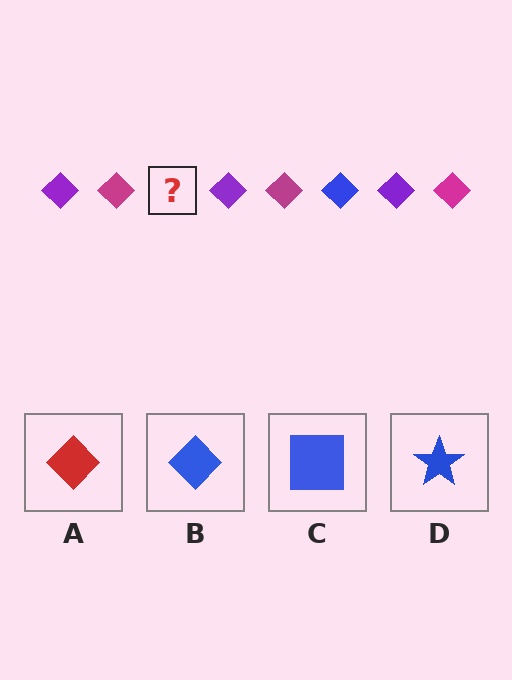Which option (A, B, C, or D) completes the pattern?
B.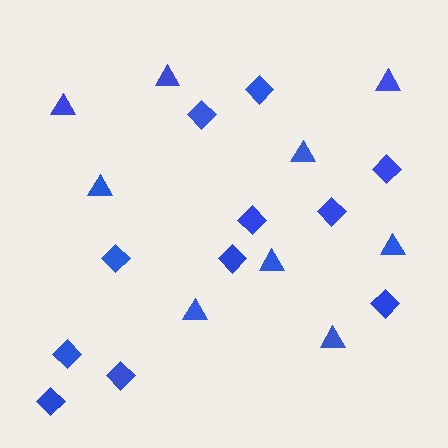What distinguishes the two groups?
There are 2 groups: one group of triangles (9) and one group of diamonds (11).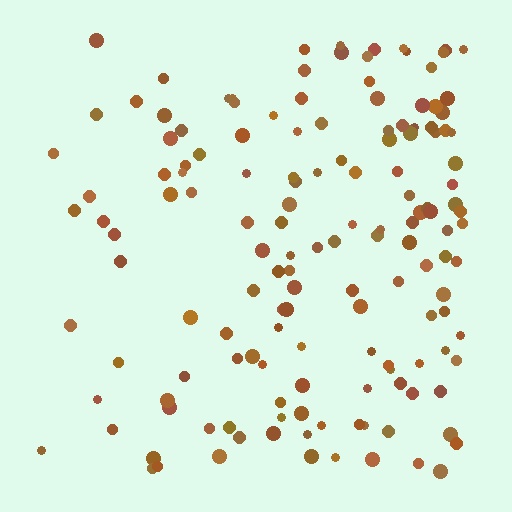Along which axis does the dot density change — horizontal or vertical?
Horizontal.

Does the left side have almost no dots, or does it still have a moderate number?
Still a moderate number, just noticeably fewer than the right.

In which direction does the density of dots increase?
From left to right, with the right side densest.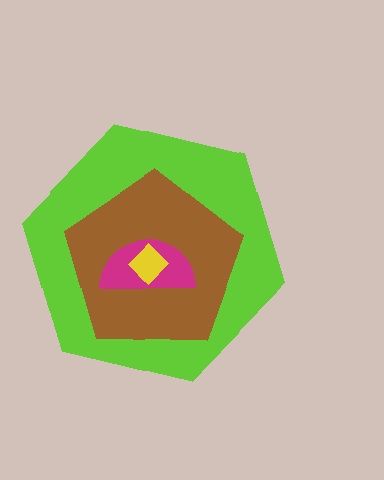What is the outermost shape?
The lime hexagon.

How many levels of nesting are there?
4.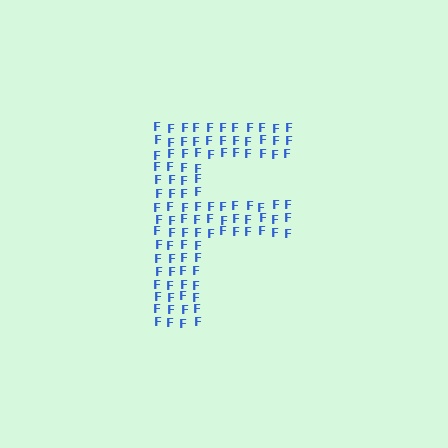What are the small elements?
The small elements are letter F's.